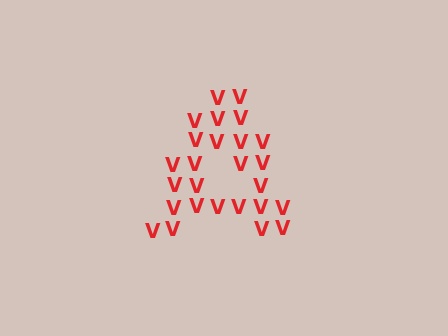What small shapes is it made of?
It is made of small letter V's.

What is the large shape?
The large shape is the letter A.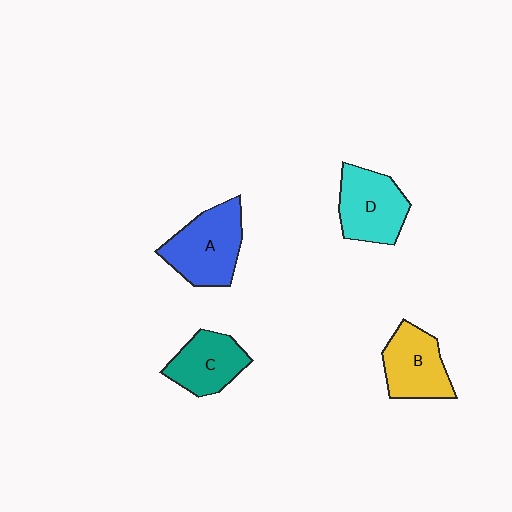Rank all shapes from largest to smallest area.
From largest to smallest: A (blue), D (cyan), B (yellow), C (teal).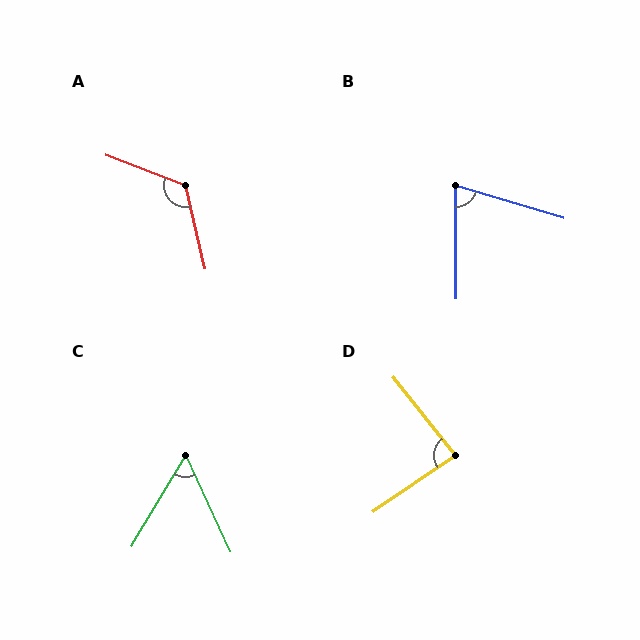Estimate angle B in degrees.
Approximately 73 degrees.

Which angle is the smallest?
C, at approximately 56 degrees.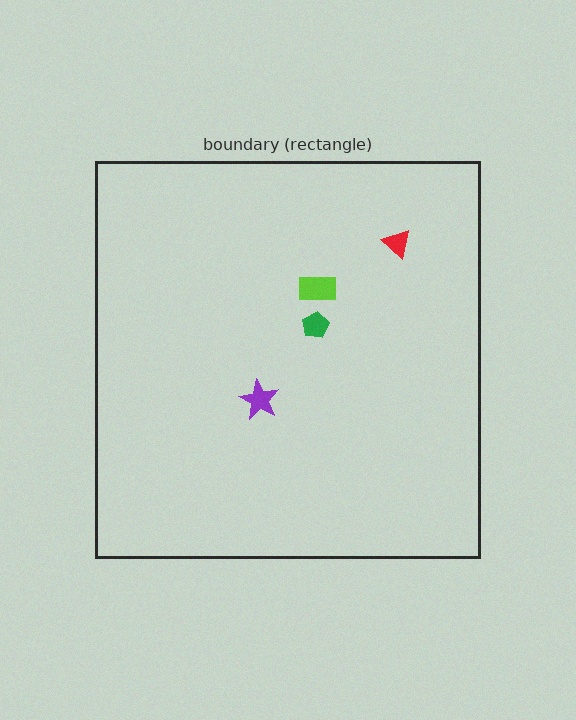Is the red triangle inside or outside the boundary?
Inside.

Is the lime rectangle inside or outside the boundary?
Inside.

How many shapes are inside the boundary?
4 inside, 0 outside.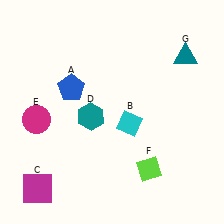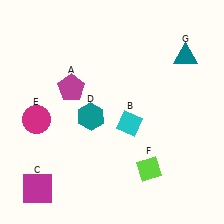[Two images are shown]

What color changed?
The pentagon (A) changed from blue in Image 1 to magenta in Image 2.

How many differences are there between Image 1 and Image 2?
There is 1 difference between the two images.